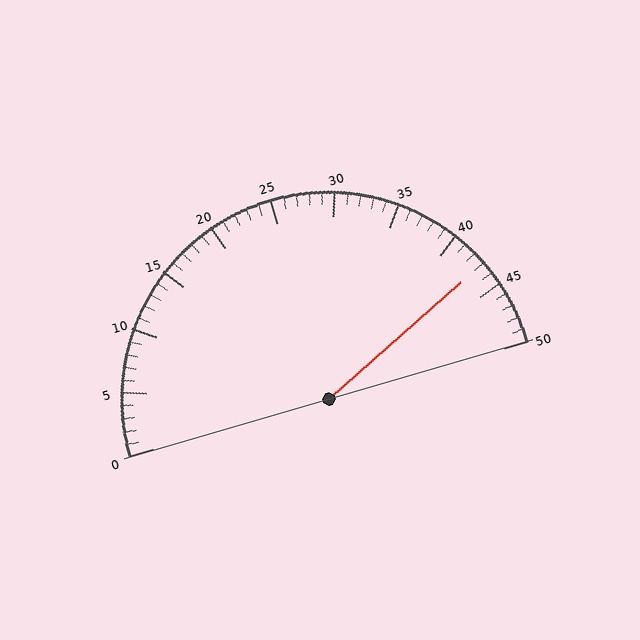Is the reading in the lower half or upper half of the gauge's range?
The reading is in the upper half of the range (0 to 50).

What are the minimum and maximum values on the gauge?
The gauge ranges from 0 to 50.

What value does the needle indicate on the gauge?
The needle indicates approximately 43.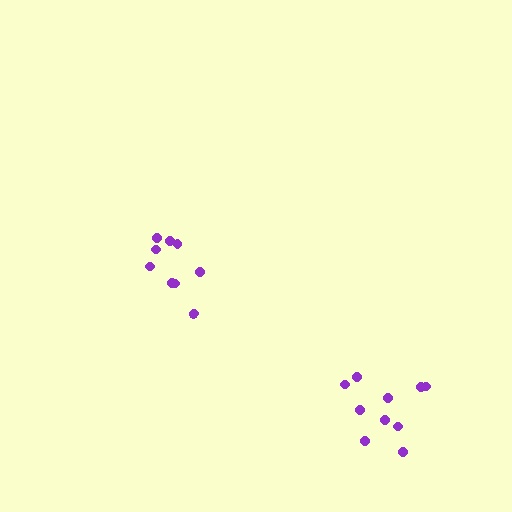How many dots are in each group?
Group 1: 10 dots, Group 2: 10 dots (20 total).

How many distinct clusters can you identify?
There are 2 distinct clusters.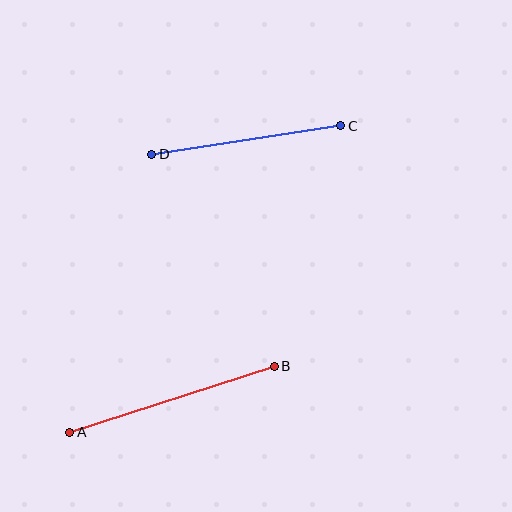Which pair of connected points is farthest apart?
Points A and B are farthest apart.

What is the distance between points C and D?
The distance is approximately 191 pixels.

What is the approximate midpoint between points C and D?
The midpoint is at approximately (246, 140) pixels.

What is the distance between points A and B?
The distance is approximately 215 pixels.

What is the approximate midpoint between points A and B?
The midpoint is at approximately (172, 399) pixels.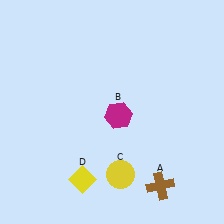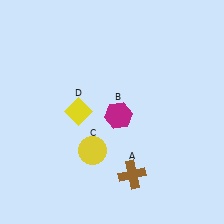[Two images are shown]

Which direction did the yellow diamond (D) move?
The yellow diamond (D) moved up.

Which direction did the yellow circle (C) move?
The yellow circle (C) moved left.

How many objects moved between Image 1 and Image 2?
3 objects moved between the two images.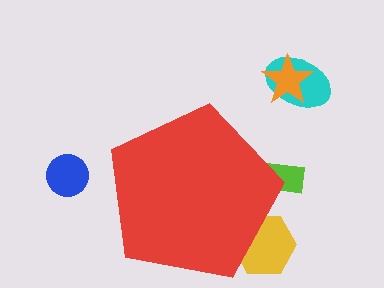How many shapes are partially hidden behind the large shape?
2 shapes are partially hidden.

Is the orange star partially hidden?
No, the orange star is fully visible.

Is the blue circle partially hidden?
No, the blue circle is fully visible.